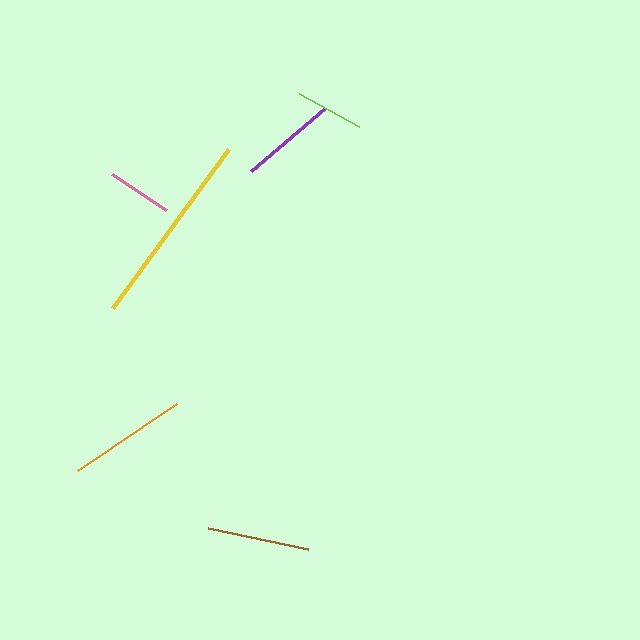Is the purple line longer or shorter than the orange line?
The orange line is longer than the purple line.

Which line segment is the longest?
The yellow line is the longest at approximately 197 pixels.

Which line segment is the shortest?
The pink line is the shortest at approximately 65 pixels.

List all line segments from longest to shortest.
From longest to shortest: yellow, orange, brown, purple, lime, pink.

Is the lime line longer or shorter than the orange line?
The orange line is longer than the lime line.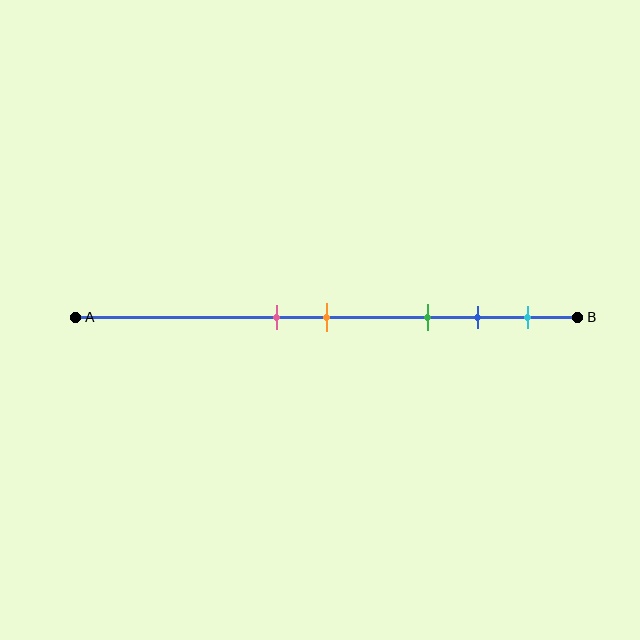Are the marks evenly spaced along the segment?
No, the marks are not evenly spaced.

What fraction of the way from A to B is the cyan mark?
The cyan mark is approximately 90% (0.9) of the way from A to B.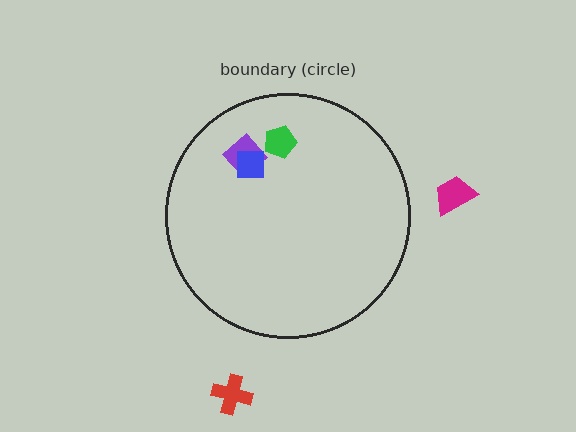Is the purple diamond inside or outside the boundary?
Inside.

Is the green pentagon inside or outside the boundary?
Inside.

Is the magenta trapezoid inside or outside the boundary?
Outside.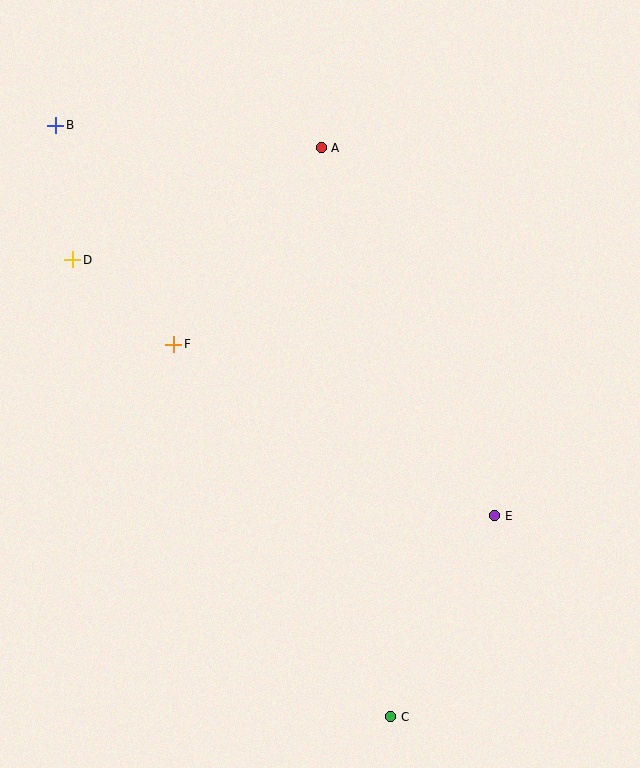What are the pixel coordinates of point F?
Point F is at (174, 344).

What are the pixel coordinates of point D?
Point D is at (73, 260).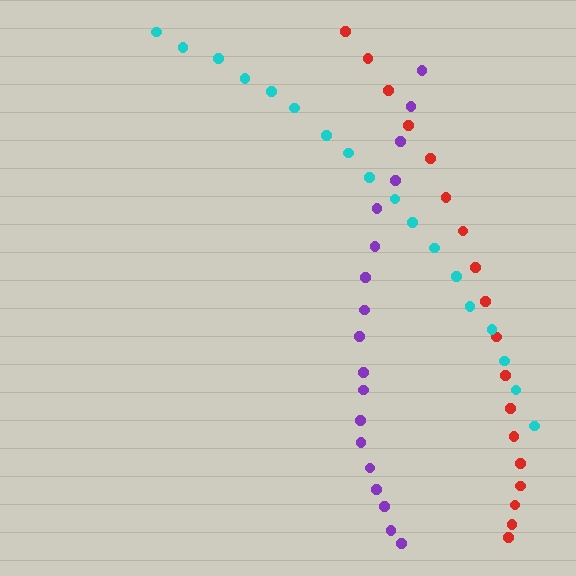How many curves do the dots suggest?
There are 3 distinct paths.